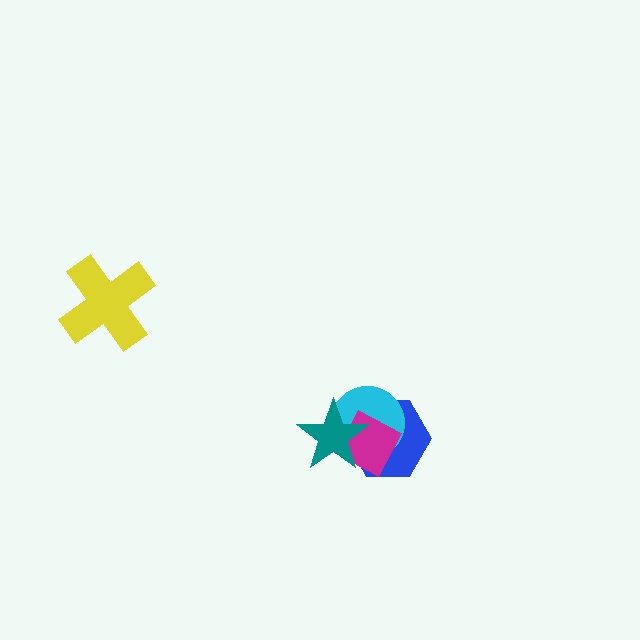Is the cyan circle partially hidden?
Yes, it is partially covered by another shape.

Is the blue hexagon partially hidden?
Yes, it is partially covered by another shape.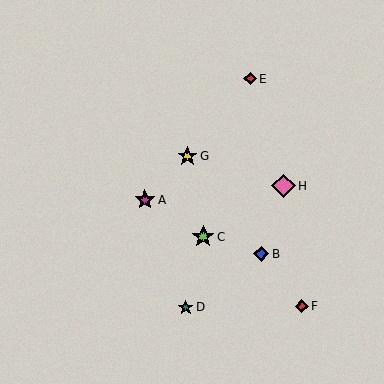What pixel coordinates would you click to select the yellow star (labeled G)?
Click at (187, 156) to select the yellow star G.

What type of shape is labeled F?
Shape F is a red diamond.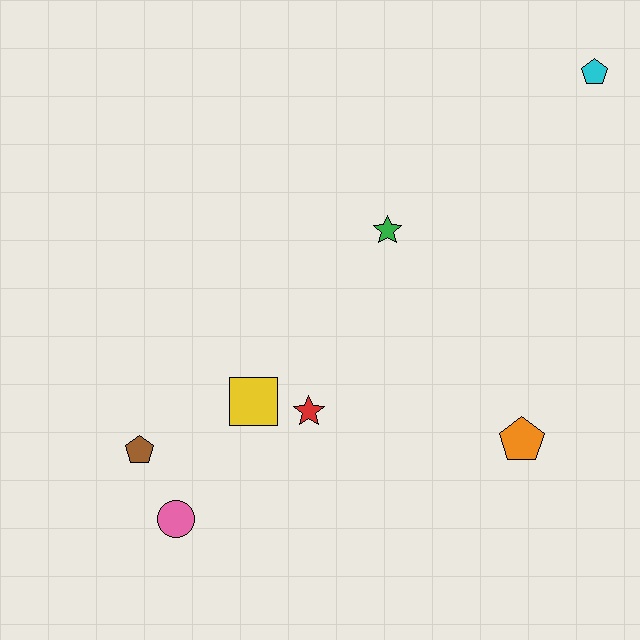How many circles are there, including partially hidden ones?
There is 1 circle.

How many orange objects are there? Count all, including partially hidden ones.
There is 1 orange object.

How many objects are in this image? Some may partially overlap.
There are 7 objects.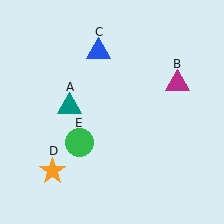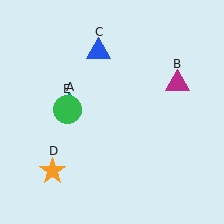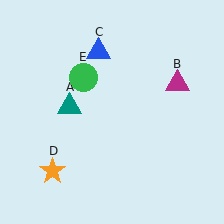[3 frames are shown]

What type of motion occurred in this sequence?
The green circle (object E) rotated clockwise around the center of the scene.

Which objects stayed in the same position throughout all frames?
Teal triangle (object A) and magenta triangle (object B) and blue triangle (object C) and orange star (object D) remained stationary.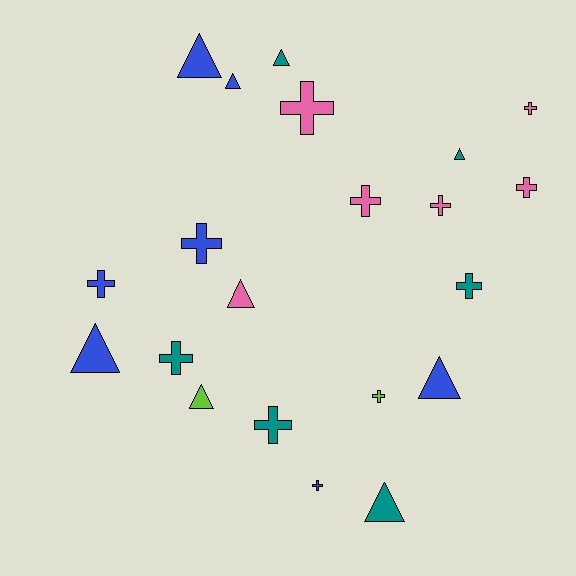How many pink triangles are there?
There is 1 pink triangle.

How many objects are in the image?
There are 21 objects.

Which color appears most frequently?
Blue, with 7 objects.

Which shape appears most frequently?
Cross, with 12 objects.